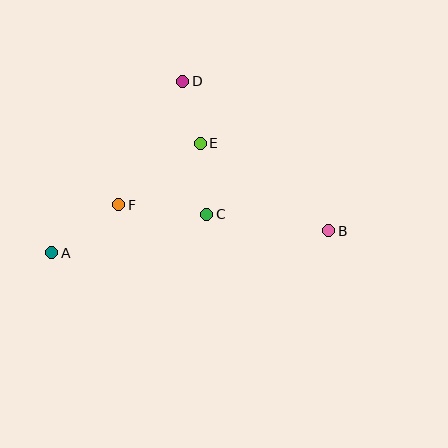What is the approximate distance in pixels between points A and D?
The distance between A and D is approximately 216 pixels.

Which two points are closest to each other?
Points D and E are closest to each other.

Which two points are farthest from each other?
Points A and B are farthest from each other.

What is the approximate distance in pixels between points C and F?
The distance between C and F is approximately 89 pixels.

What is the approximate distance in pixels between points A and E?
The distance between A and E is approximately 185 pixels.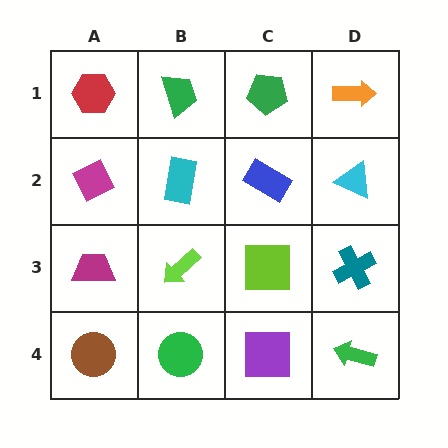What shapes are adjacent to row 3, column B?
A cyan rectangle (row 2, column B), a green circle (row 4, column B), a magenta trapezoid (row 3, column A), a lime square (row 3, column C).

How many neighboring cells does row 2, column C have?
4.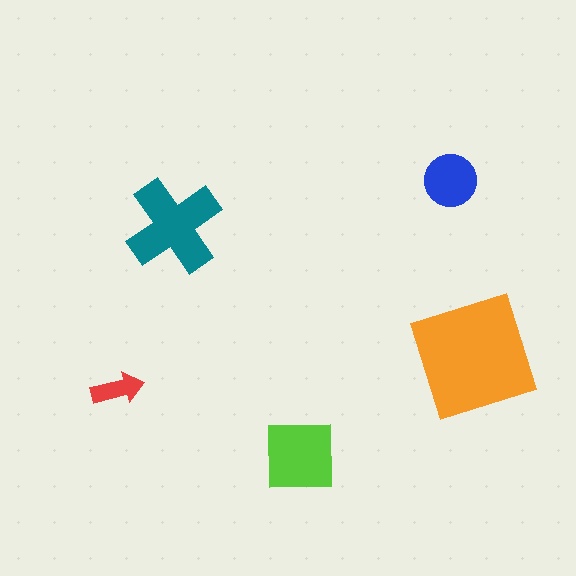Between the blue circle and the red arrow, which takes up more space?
The blue circle.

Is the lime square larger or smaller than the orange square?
Smaller.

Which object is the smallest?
The red arrow.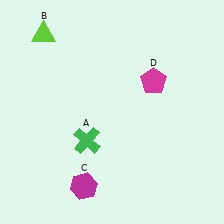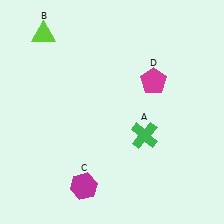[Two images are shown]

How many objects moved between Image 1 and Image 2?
1 object moved between the two images.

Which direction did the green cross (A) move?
The green cross (A) moved right.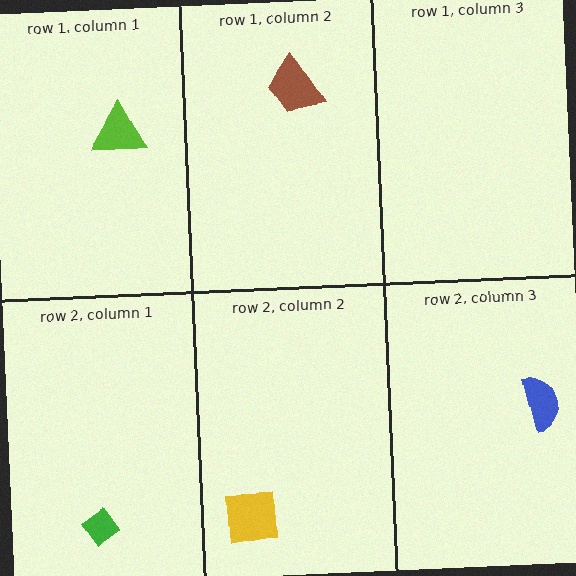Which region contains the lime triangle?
The row 1, column 1 region.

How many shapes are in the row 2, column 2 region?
1.